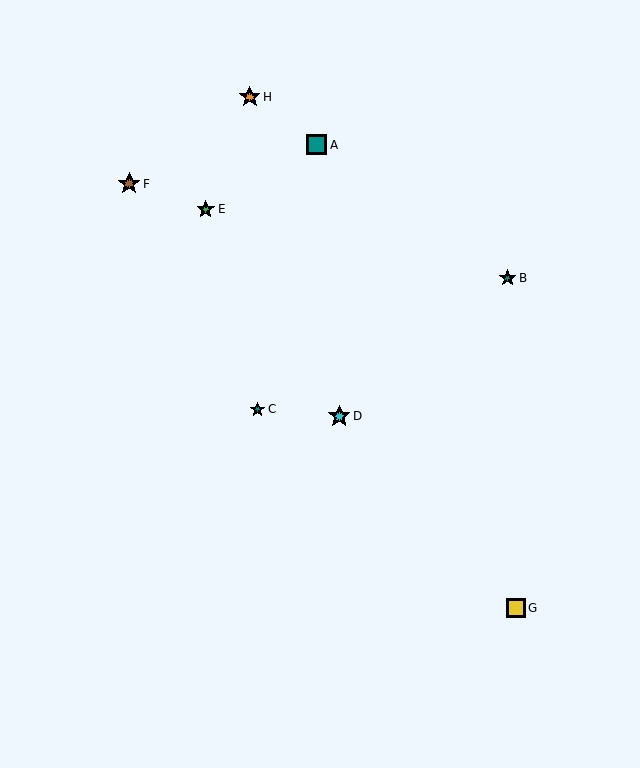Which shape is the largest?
The cyan star (labeled D) is the largest.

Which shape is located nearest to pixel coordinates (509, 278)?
The teal star (labeled B) at (508, 278) is nearest to that location.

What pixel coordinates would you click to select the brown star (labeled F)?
Click at (129, 184) to select the brown star F.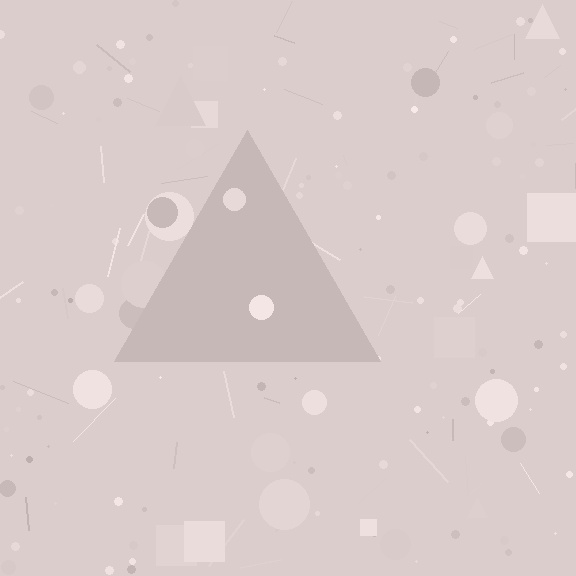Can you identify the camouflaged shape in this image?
The camouflaged shape is a triangle.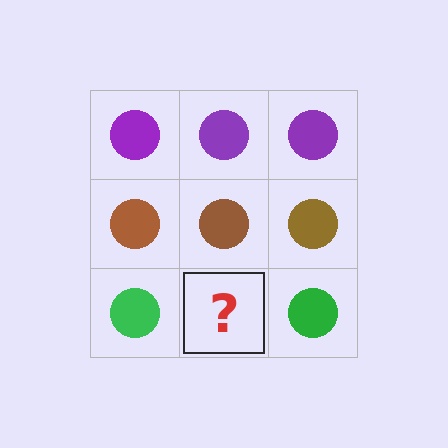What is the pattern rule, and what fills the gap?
The rule is that each row has a consistent color. The gap should be filled with a green circle.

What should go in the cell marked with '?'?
The missing cell should contain a green circle.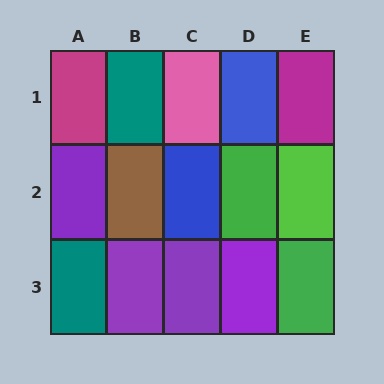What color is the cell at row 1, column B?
Teal.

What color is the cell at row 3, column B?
Purple.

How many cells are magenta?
2 cells are magenta.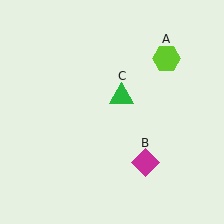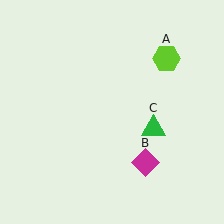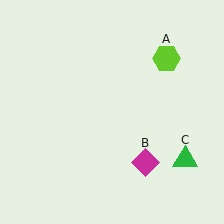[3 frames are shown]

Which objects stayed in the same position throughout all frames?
Lime hexagon (object A) and magenta diamond (object B) remained stationary.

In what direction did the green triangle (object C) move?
The green triangle (object C) moved down and to the right.